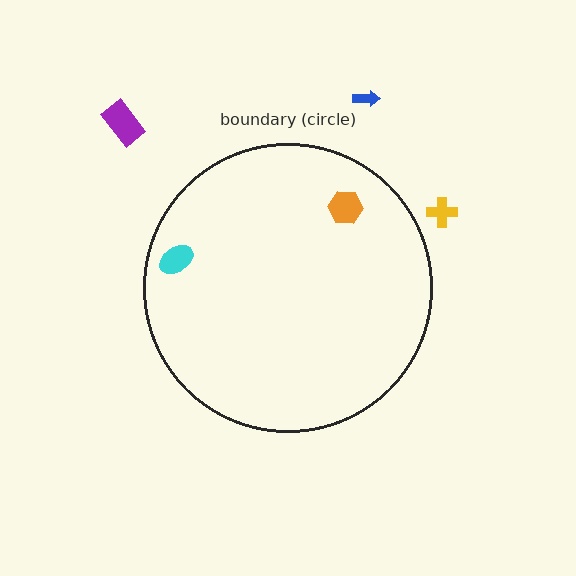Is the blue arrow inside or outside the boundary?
Outside.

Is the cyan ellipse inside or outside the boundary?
Inside.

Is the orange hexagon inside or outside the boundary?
Inside.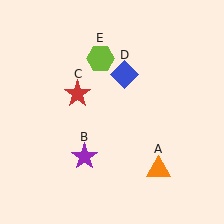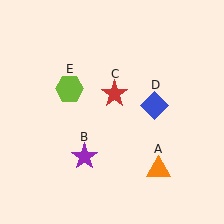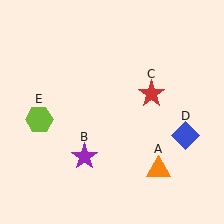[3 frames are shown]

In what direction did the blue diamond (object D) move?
The blue diamond (object D) moved down and to the right.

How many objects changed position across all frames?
3 objects changed position: red star (object C), blue diamond (object D), lime hexagon (object E).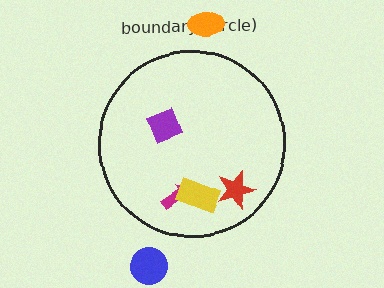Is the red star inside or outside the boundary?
Inside.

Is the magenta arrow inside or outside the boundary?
Inside.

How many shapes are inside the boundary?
4 inside, 2 outside.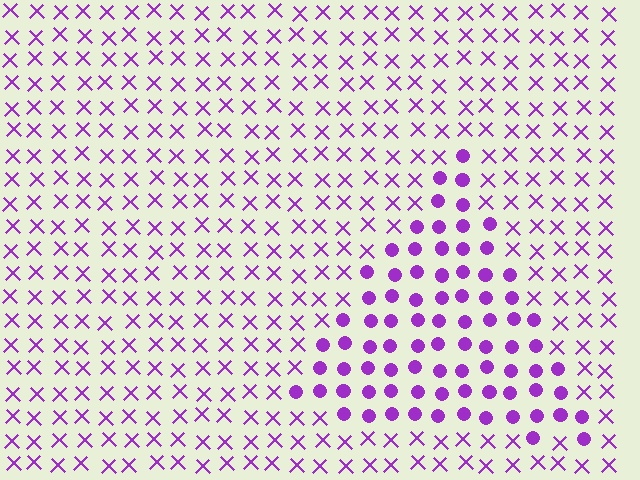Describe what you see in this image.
The image is filled with small purple elements arranged in a uniform grid. A triangle-shaped region contains circles, while the surrounding area contains X marks. The boundary is defined purely by the change in element shape.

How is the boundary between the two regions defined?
The boundary is defined by a change in element shape: circles inside vs. X marks outside. All elements share the same color and spacing.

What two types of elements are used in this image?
The image uses circles inside the triangle region and X marks outside it.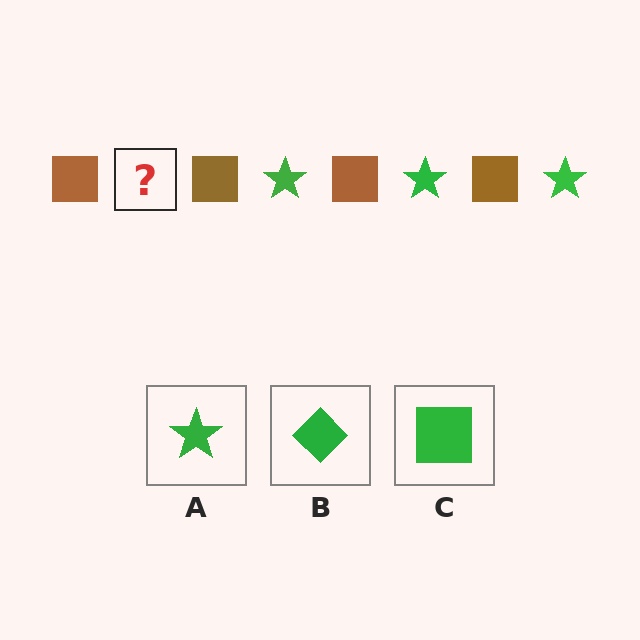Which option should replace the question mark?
Option A.